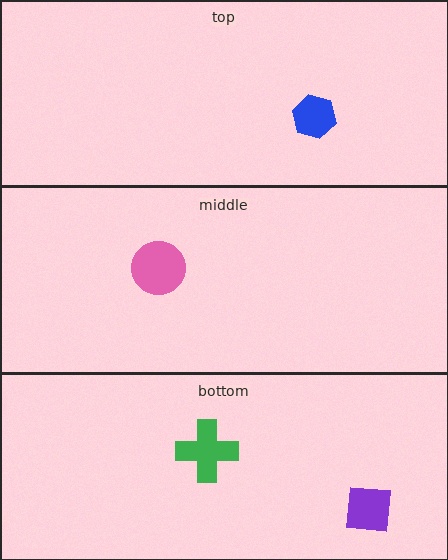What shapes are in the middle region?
The pink circle.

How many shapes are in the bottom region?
2.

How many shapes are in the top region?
1.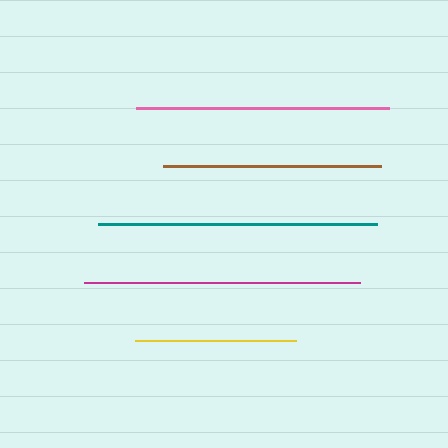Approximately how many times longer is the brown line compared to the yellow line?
The brown line is approximately 1.4 times the length of the yellow line.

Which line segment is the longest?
The teal line is the longest at approximately 279 pixels.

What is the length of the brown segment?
The brown segment is approximately 217 pixels long.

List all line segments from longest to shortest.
From longest to shortest: teal, magenta, pink, brown, yellow.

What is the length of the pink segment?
The pink segment is approximately 253 pixels long.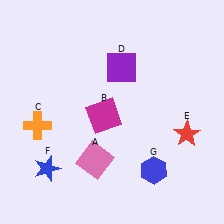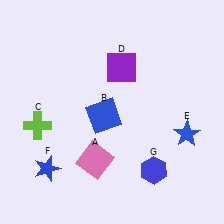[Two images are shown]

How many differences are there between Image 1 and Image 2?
There are 3 differences between the two images.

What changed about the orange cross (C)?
In Image 1, C is orange. In Image 2, it changed to lime.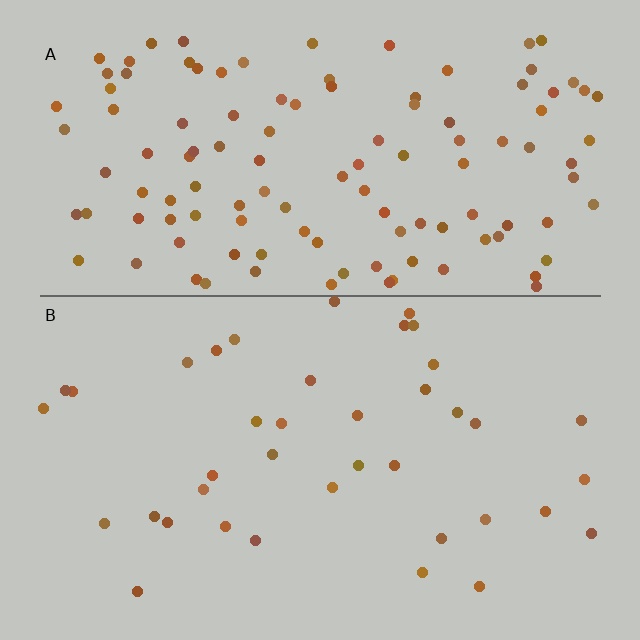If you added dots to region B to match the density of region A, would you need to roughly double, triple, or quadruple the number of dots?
Approximately triple.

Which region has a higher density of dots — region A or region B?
A (the top).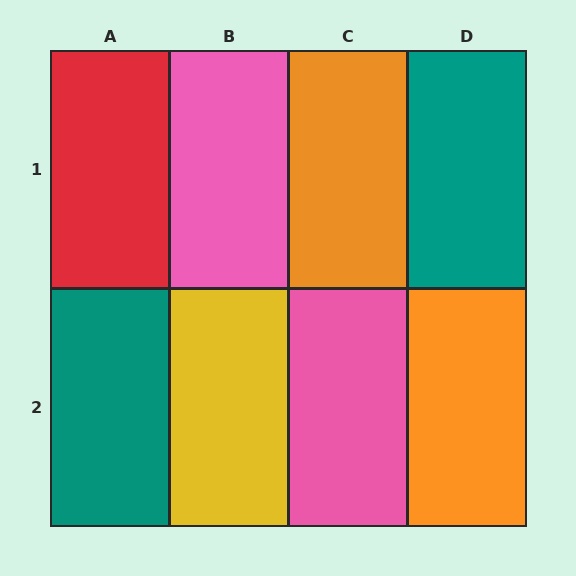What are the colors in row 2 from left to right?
Teal, yellow, pink, orange.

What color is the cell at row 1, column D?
Teal.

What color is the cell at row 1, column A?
Red.